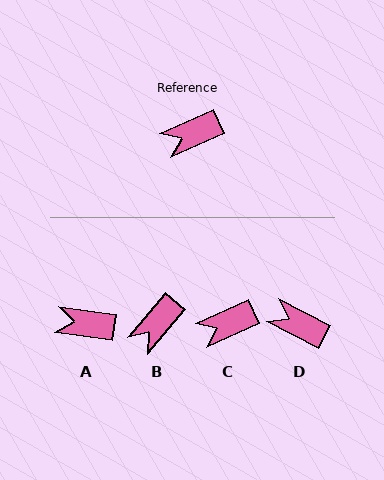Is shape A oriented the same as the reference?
No, it is off by about 33 degrees.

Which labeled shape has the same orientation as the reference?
C.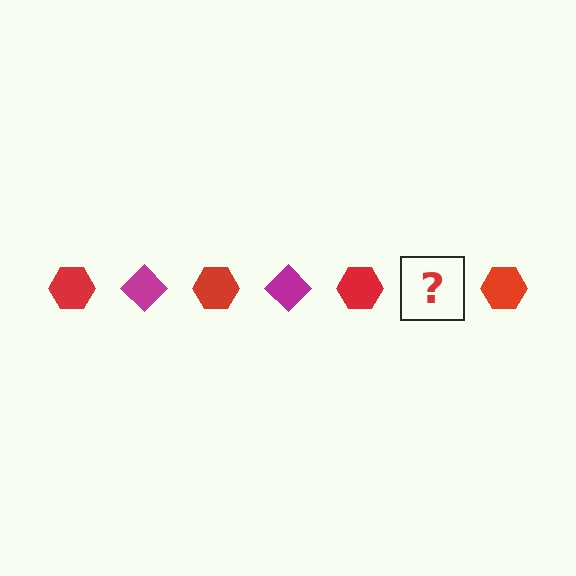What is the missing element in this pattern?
The missing element is a magenta diamond.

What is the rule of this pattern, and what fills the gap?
The rule is that the pattern alternates between red hexagon and magenta diamond. The gap should be filled with a magenta diamond.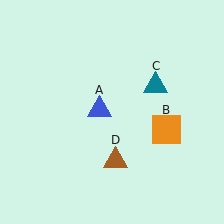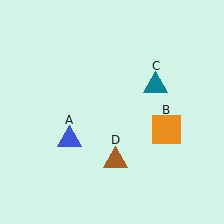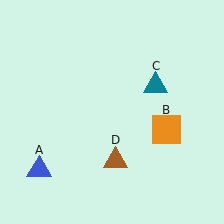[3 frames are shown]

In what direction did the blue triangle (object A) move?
The blue triangle (object A) moved down and to the left.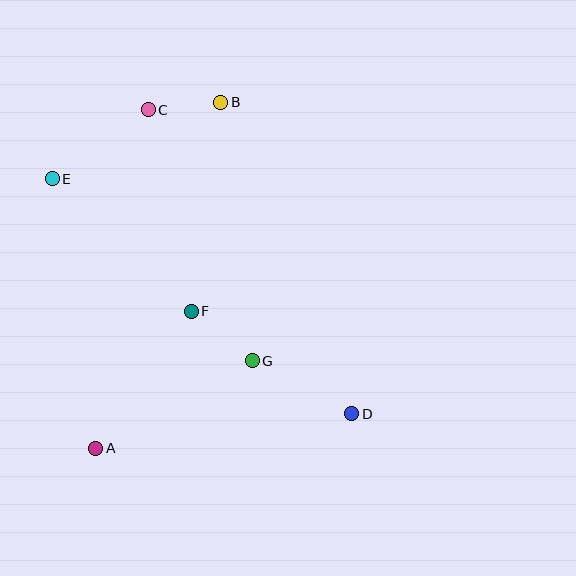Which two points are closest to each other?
Points B and C are closest to each other.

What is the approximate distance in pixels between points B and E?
The distance between B and E is approximately 185 pixels.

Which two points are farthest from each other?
Points D and E are farthest from each other.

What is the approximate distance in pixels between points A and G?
The distance between A and G is approximately 179 pixels.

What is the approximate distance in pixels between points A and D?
The distance between A and D is approximately 258 pixels.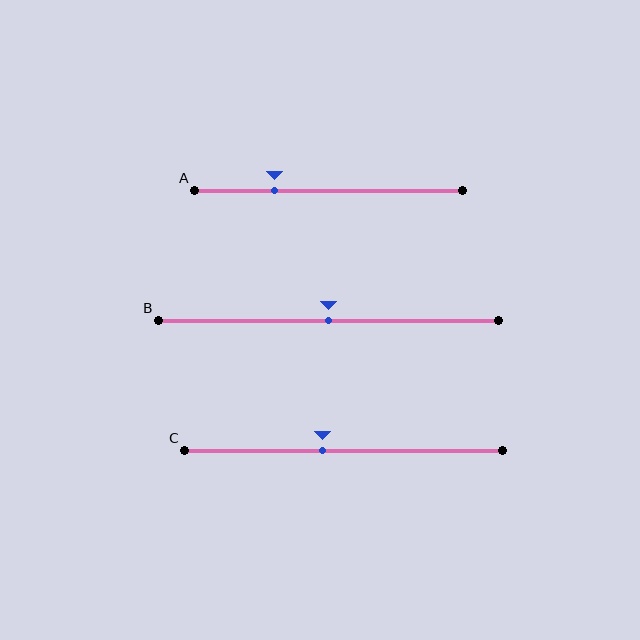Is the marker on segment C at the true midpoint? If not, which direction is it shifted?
No, the marker on segment C is shifted to the left by about 7% of the segment length.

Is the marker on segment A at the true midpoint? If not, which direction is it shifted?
No, the marker on segment A is shifted to the left by about 20% of the segment length.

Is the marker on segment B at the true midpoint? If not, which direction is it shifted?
Yes, the marker on segment B is at the true midpoint.